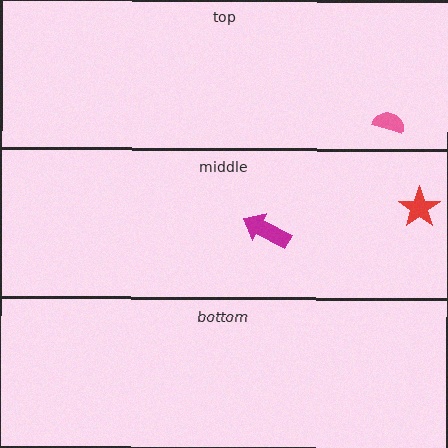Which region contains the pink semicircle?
The top region.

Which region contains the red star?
The middle region.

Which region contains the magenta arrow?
The middle region.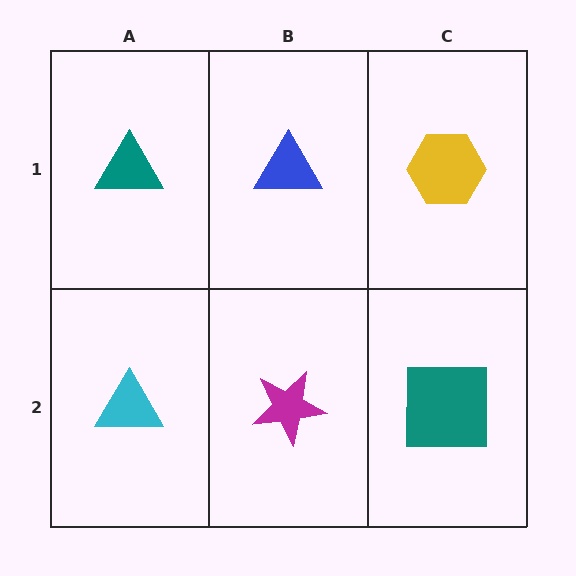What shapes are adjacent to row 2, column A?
A teal triangle (row 1, column A), a magenta star (row 2, column B).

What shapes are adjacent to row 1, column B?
A magenta star (row 2, column B), a teal triangle (row 1, column A), a yellow hexagon (row 1, column C).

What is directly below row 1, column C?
A teal square.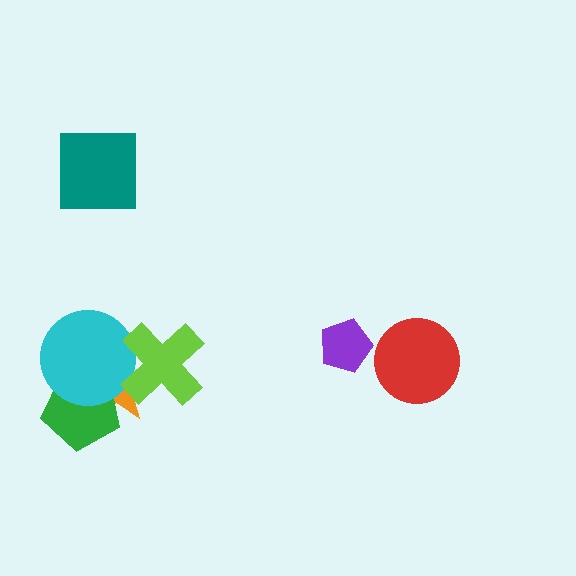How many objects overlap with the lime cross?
2 objects overlap with the lime cross.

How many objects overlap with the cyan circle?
3 objects overlap with the cyan circle.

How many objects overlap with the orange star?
3 objects overlap with the orange star.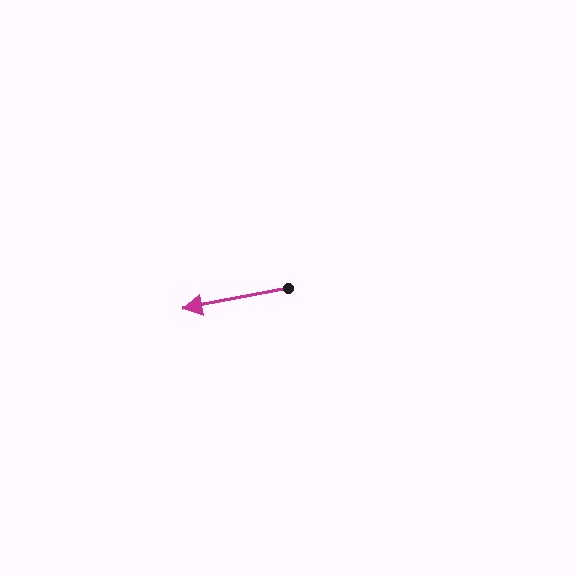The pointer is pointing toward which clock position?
Roughly 9 o'clock.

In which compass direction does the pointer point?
West.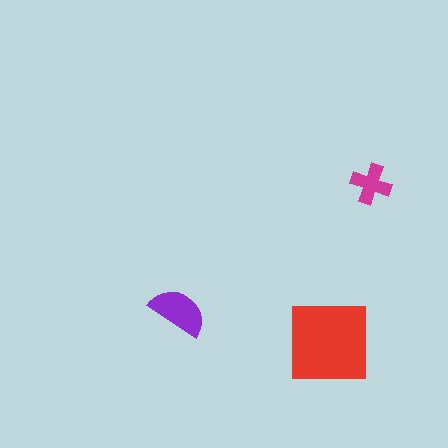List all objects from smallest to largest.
The magenta cross, the purple semicircle, the red square.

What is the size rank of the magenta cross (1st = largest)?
3rd.